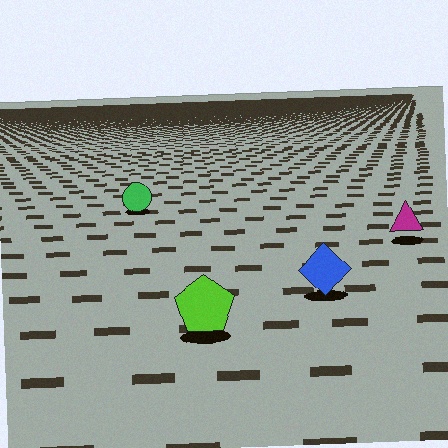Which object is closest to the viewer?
The lime pentagon is closest. The texture marks near it are larger and more spread out.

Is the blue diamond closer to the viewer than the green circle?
Yes. The blue diamond is closer — you can tell from the texture gradient: the ground texture is coarser near it.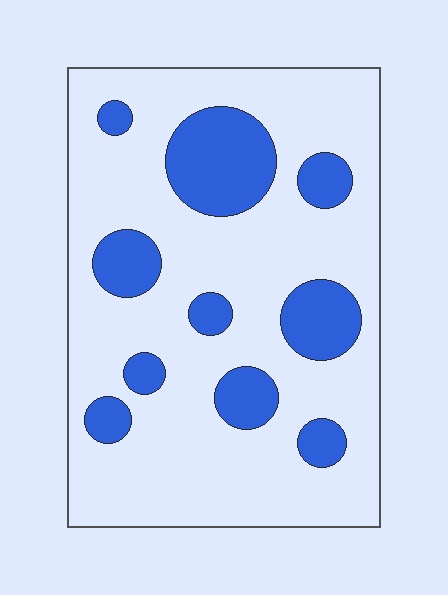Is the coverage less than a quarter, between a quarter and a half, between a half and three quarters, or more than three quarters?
Less than a quarter.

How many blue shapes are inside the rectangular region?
10.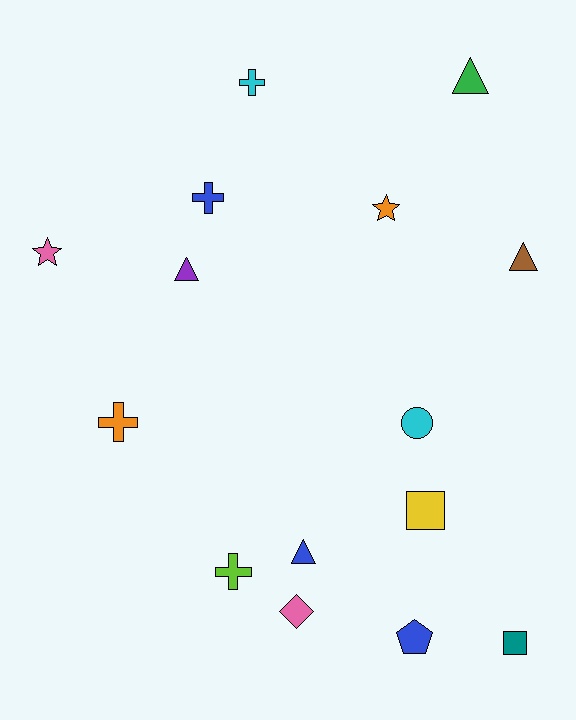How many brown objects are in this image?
There is 1 brown object.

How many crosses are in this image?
There are 4 crosses.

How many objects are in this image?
There are 15 objects.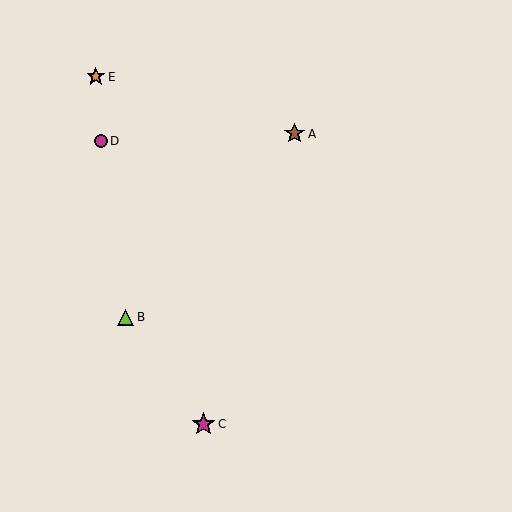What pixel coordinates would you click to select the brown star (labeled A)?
Click at (294, 134) to select the brown star A.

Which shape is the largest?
The magenta star (labeled C) is the largest.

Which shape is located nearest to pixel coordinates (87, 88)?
The orange star (labeled E) at (96, 77) is nearest to that location.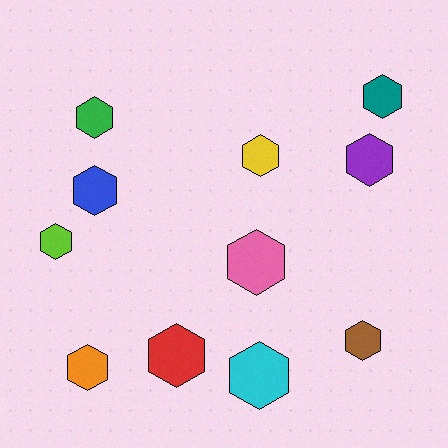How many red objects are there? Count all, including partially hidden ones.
There is 1 red object.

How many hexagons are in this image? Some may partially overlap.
There are 11 hexagons.